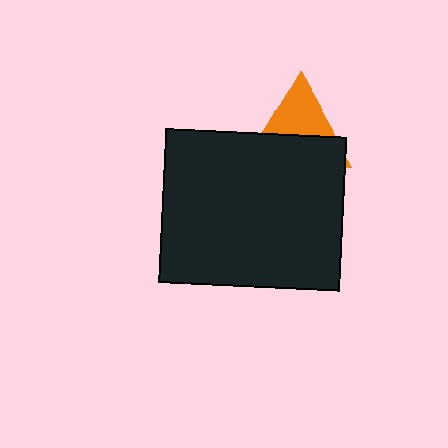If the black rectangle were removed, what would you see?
You would see the complete orange triangle.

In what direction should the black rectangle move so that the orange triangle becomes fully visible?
The black rectangle should move down. That is the shortest direction to clear the overlap and leave the orange triangle fully visible.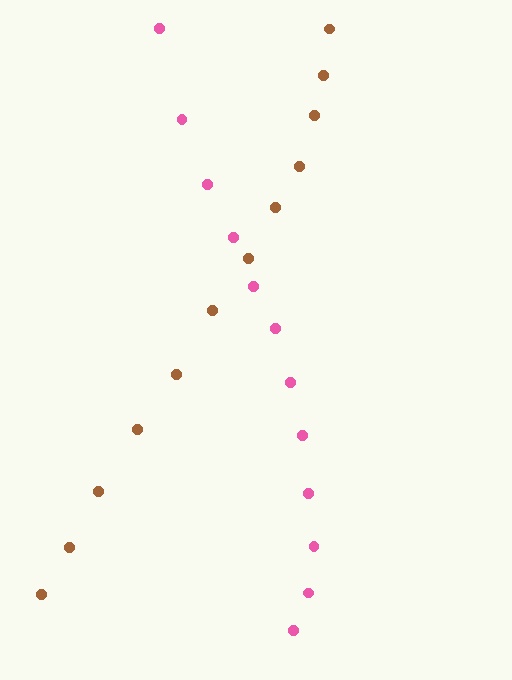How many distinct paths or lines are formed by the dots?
There are 2 distinct paths.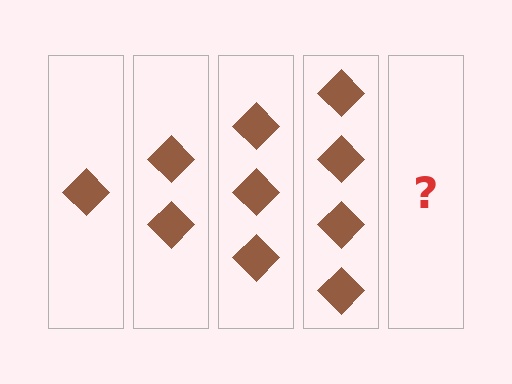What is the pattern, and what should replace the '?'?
The pattern is that each step adds one more diamond. The '?' should be 5 diamonds.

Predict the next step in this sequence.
The next step is 5 diamonds.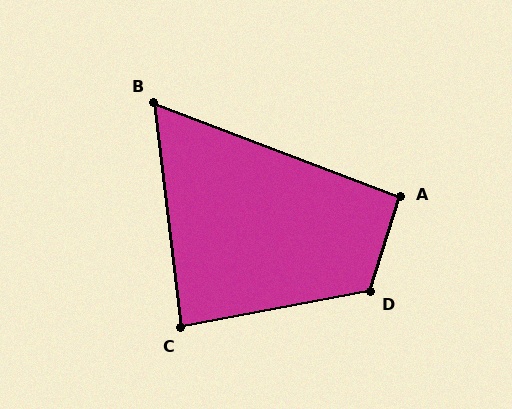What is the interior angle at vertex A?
Approximately 94 degrees (approximately right).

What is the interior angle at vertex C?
Approximately 86 degrees (approximately right).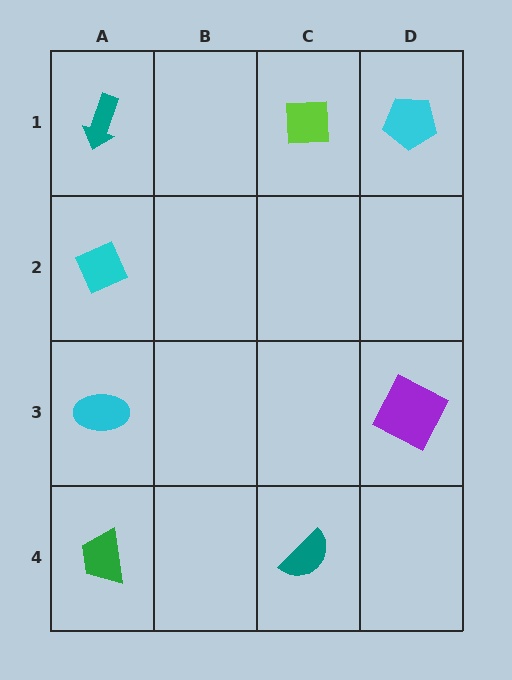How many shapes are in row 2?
1 shape.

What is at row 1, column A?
A teal arrow.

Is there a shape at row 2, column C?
No, that cell is empty.